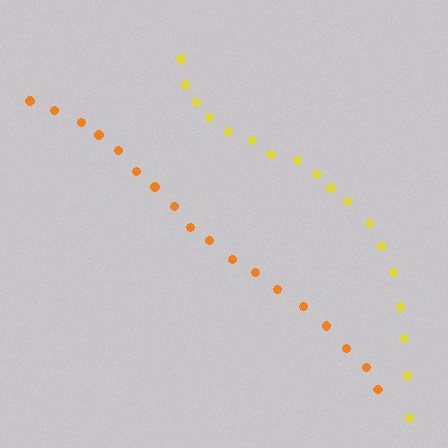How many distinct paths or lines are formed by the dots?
There are 2 distinct paths.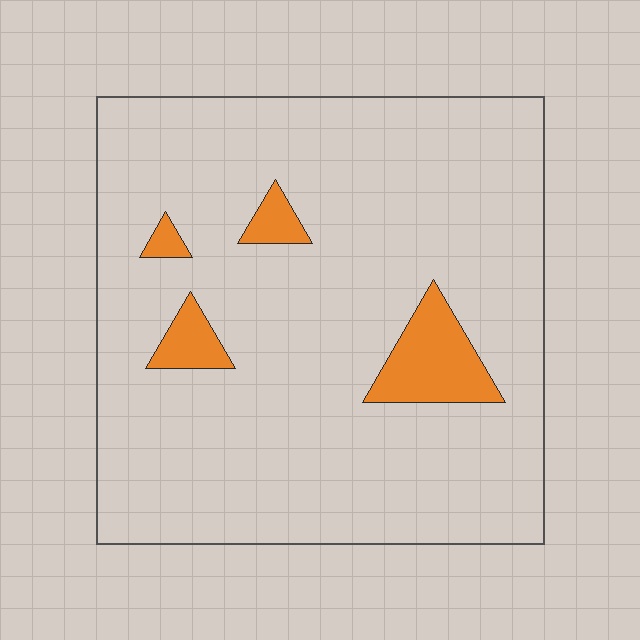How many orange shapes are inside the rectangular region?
4.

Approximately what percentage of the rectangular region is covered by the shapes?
Approximately 10%.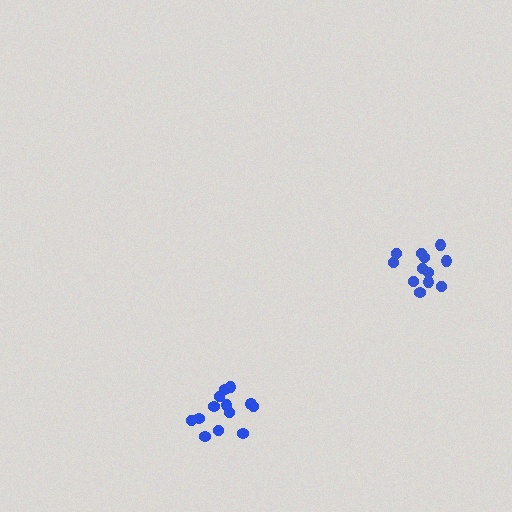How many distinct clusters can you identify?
There are 2 distinct clusters.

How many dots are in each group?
Group 1: 13 dots, Group 2: 12 dots (25 total).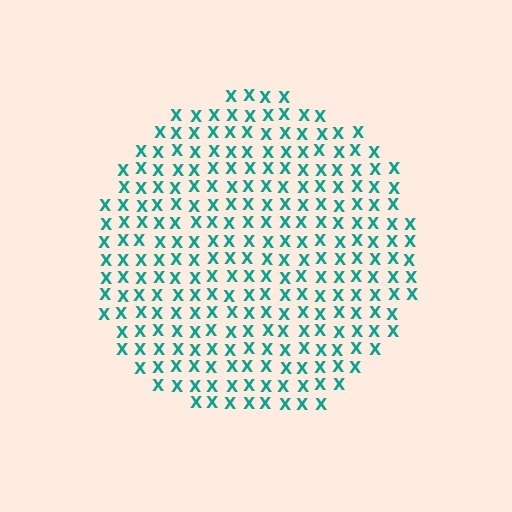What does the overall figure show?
The overall figure shows a circle.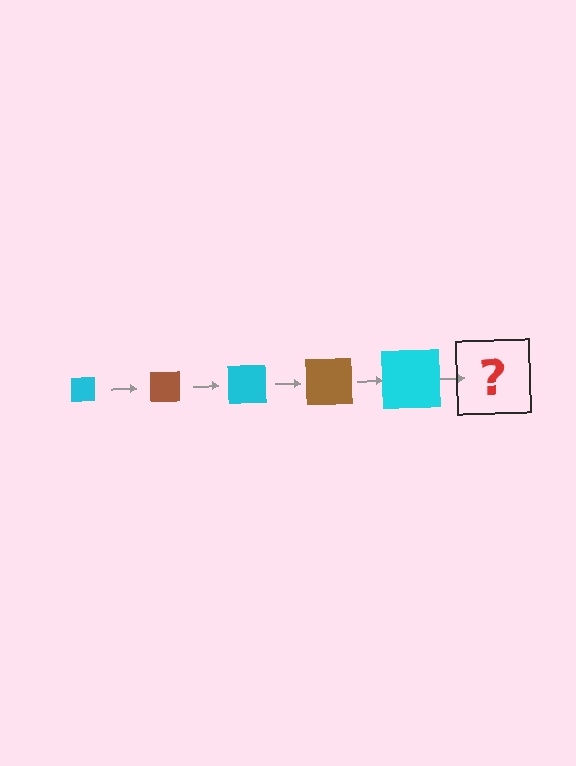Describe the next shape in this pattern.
It should be a brown square, larger than the previous one.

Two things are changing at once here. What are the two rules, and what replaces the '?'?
The two rules are that the square grows larger each step and the color cycles through cyan and brown. The '?' should be a brown square, larger than the previous one.